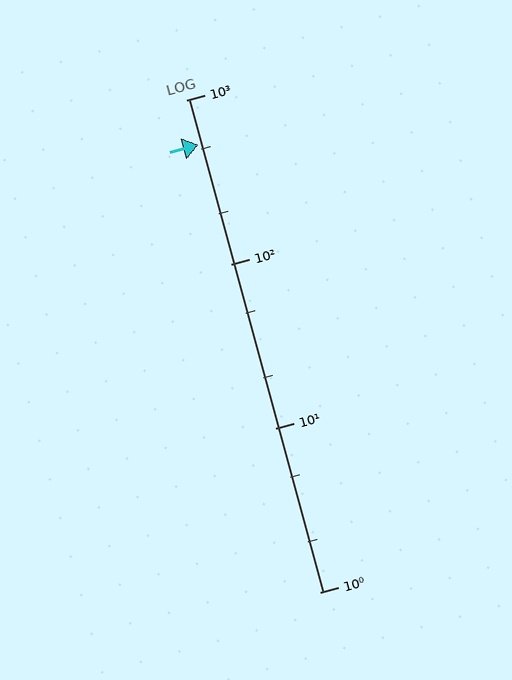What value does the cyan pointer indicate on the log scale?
The pointer indicates approximately 530.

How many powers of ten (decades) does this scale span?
The scale spans 3 decades, from 1 to 1000.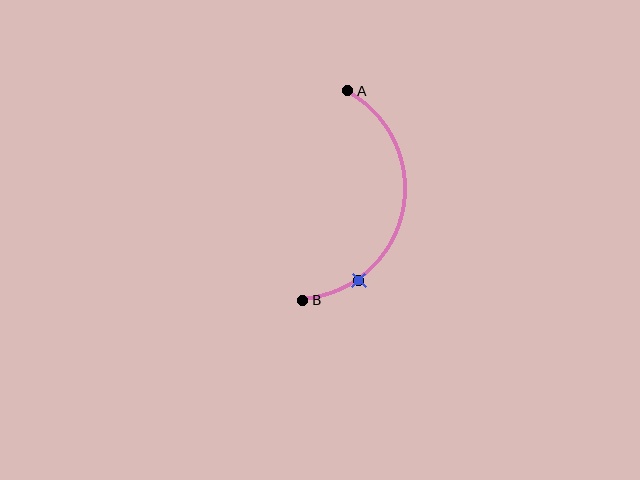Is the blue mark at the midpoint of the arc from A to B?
No. The blue mark lies on the arc but is closer to endpoint B. The arc midpoint would be at the point on the curve equidistant along the arc from both A and B.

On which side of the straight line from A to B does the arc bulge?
The arc bulges to the right of the straight line connecting A and B.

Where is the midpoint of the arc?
The arc midpoint is the point on the curve farthest from the straight line joining A and B. It sits to the right of that line.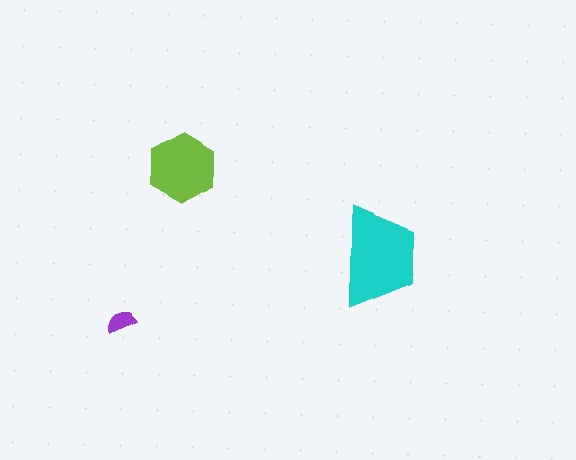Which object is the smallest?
The purple semicircle.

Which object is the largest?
The cyan trapezoid.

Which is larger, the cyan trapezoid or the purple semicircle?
The cyan trapezoid.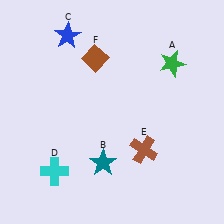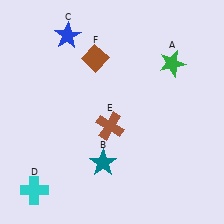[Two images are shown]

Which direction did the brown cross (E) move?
The brown cross (E) moved left.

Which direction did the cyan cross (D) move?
The cyan cross (D) moved left.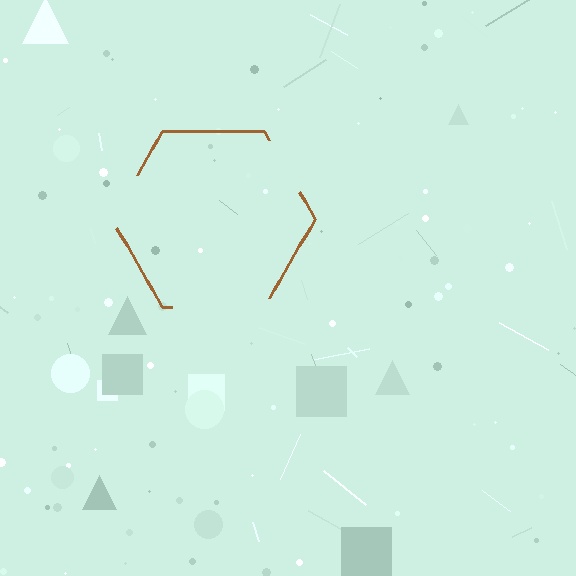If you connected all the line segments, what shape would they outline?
They would outline a hexagon.